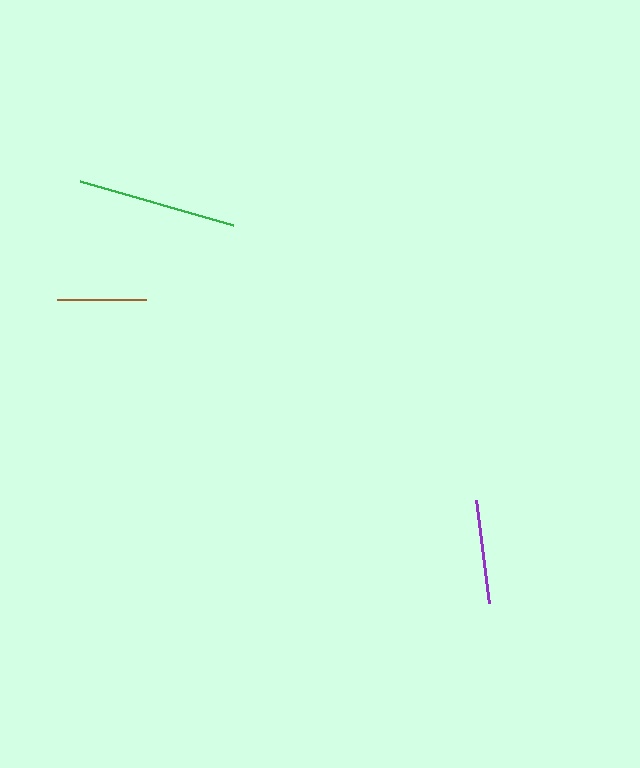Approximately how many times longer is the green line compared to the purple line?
The green line is approximately 1.5 times the length of the purple line.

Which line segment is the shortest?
The brown line is the shortest at approximately 90 pixels.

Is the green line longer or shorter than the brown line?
The green line is longer than the brown line.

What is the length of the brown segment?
The brown segment is approximately 90 pixels long.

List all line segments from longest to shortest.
From longest to shortest: green, purple, brown.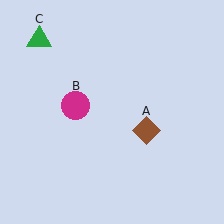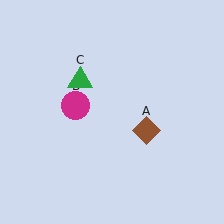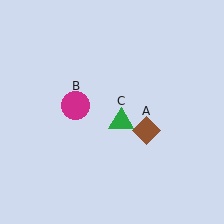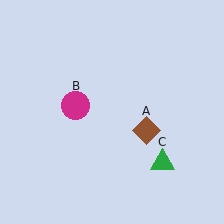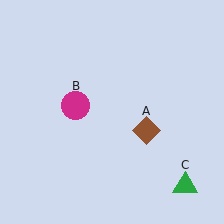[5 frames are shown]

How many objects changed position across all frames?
1 object changed position: green triangle (object C).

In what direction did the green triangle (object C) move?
The green triangle (object C) moved down and to the right.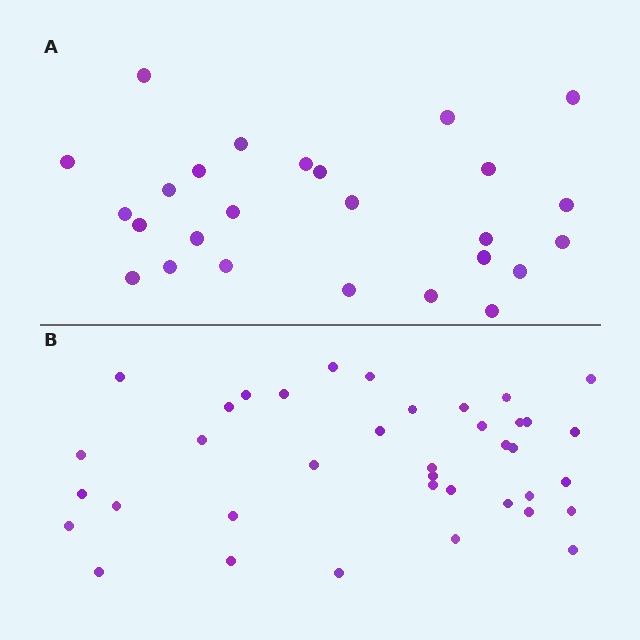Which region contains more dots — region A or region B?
Region B (the bottom region) has more dots.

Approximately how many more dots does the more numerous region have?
Region B has roughly 12 or so more dots than region A.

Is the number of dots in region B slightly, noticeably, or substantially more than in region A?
Region B has substantially more. The ratio is roughly 1.5 to 1.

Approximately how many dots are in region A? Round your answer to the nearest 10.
About 30 dots. (The exact count is 26, which rounds to 30.)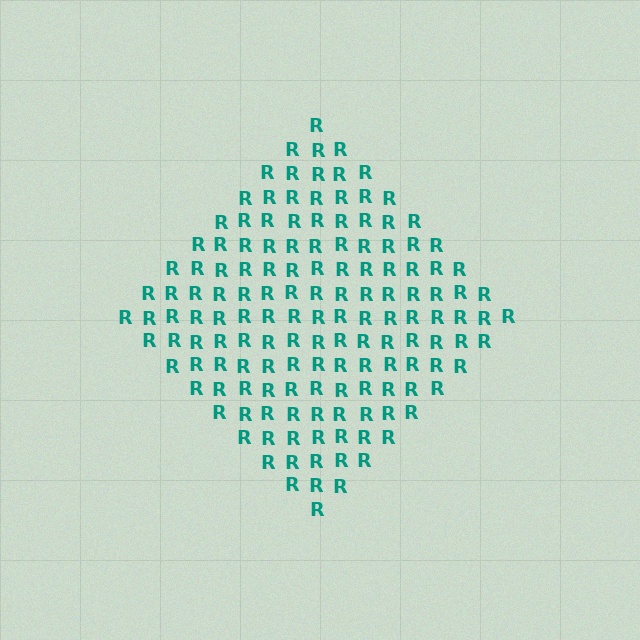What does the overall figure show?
The overall figure shows a diamond.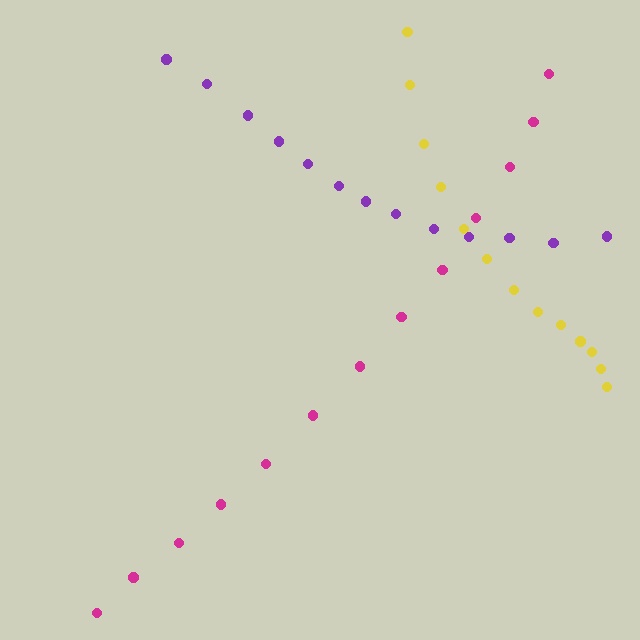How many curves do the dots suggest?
There are 3 distinct paths.